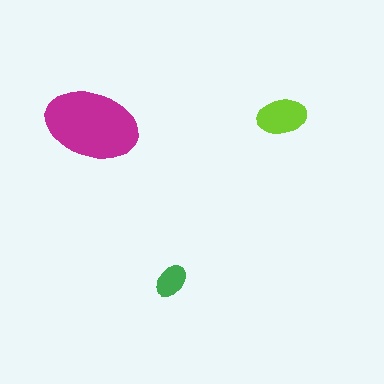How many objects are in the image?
There are 3 objects in the image.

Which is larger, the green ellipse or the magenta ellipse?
The magenta one.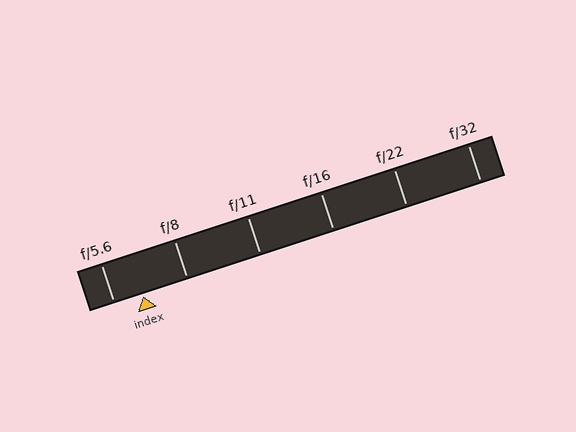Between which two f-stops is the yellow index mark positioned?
The index mark is between f/5.6 and f/8.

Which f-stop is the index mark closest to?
The index mark is closest to f/5.6.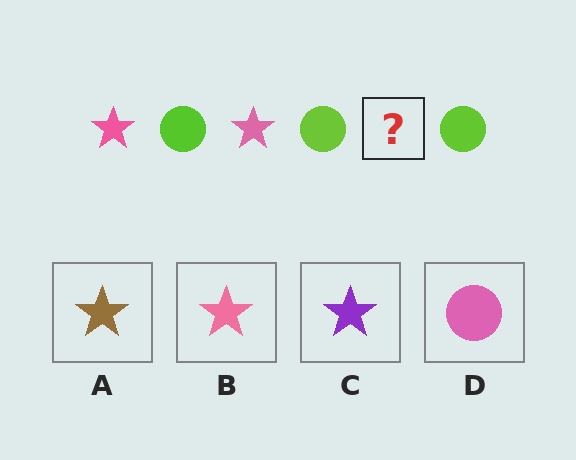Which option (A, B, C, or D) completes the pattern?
B.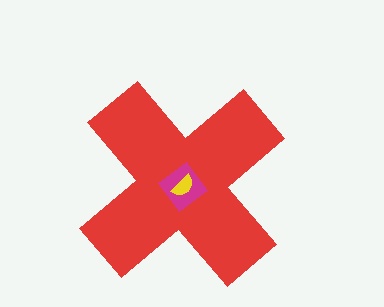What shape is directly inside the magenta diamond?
The yellow semicircle.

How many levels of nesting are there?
3.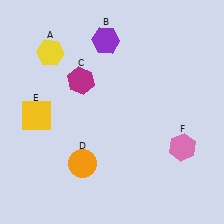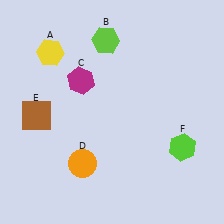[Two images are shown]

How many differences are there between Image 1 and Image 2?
There are 3 differences between the two images.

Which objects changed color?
B changed from purple to lime. E changed from yellow to brown. F changed from pink to lime.